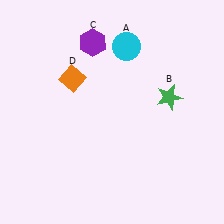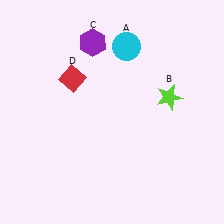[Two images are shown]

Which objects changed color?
B changed from green to lime. D changed from orange to red.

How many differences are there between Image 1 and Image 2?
There are 2 differences between the two images.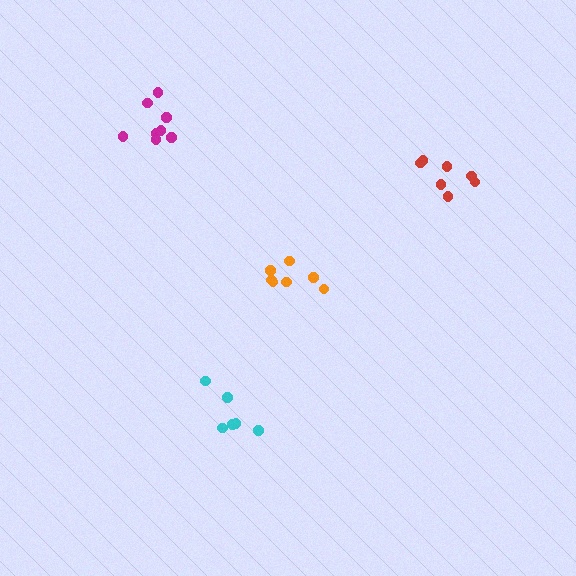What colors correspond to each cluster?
The clusters are colored: red, orange, cyan, magenta.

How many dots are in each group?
Group 1: 7 dots, Group 2: 7 dots, Group 3: 6 dots, Group 4: 8 dots (28 total).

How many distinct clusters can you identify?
There are 4 distinct clusters.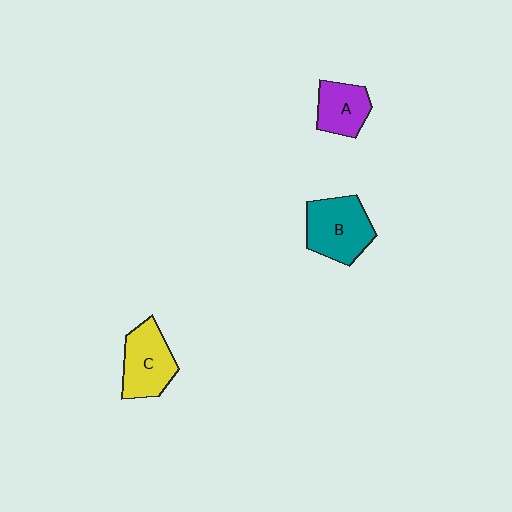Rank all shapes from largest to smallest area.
From largest to smallest: B (teal), C (yellow), A (purple).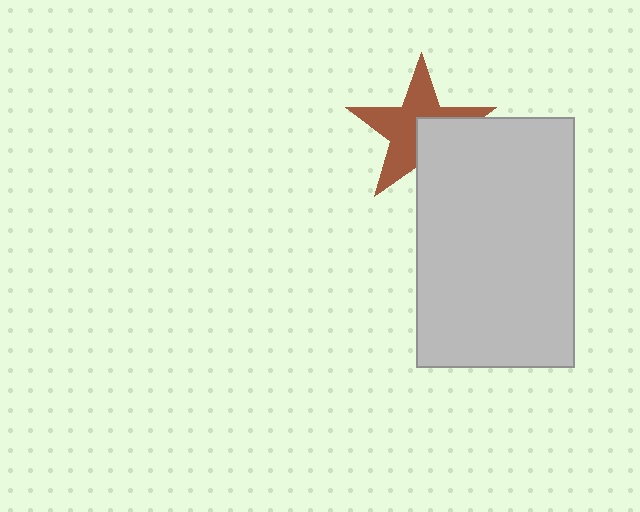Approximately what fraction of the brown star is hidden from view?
Roughly 37% of the brown star is hidden behind the light gray rectangle.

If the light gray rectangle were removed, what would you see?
You would see the complete brown star.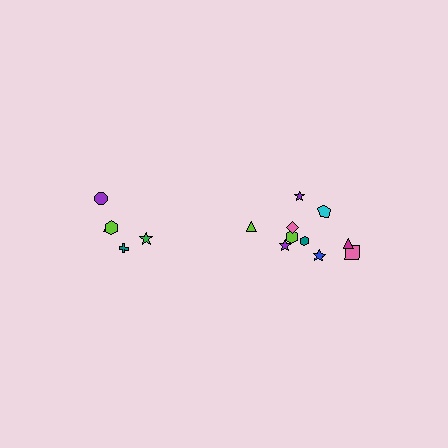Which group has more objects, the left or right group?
The right group.